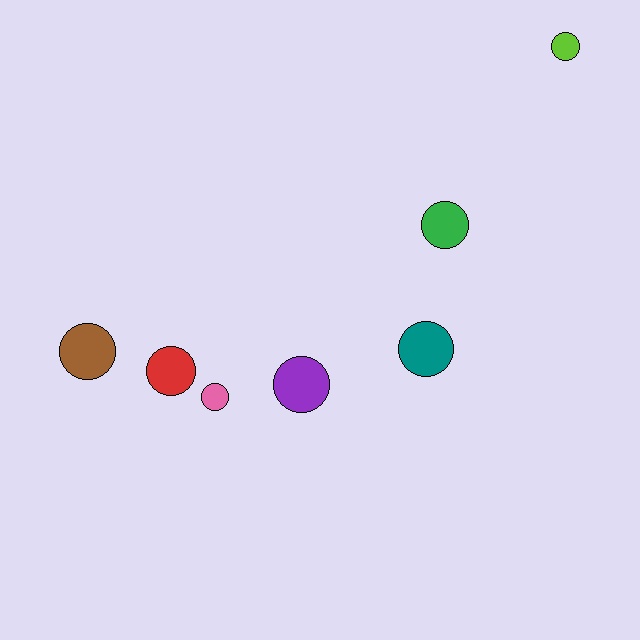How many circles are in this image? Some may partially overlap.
There are 7 circles.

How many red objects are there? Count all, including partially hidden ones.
There is 1 red object.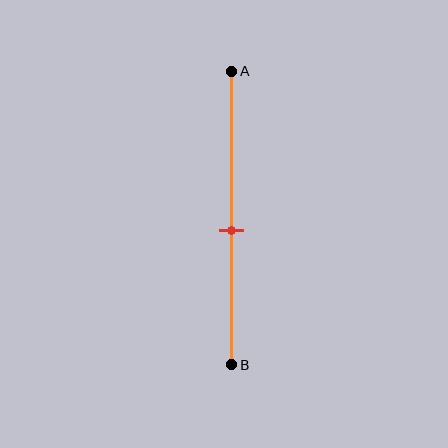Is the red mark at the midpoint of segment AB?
No, the mark is at about 55% from A, not at the 50% midpoint.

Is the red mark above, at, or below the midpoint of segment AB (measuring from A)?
The red mark is below the midpoint of segment AB.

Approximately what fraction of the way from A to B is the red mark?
The red mark is approximately 55% of the way from A to B.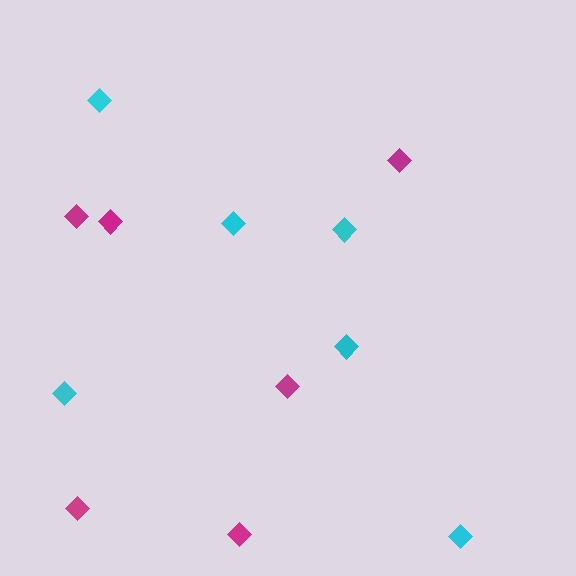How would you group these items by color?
There are 2 groups: one group of magenta diamonds (6) and one group of cyan diamonds (6).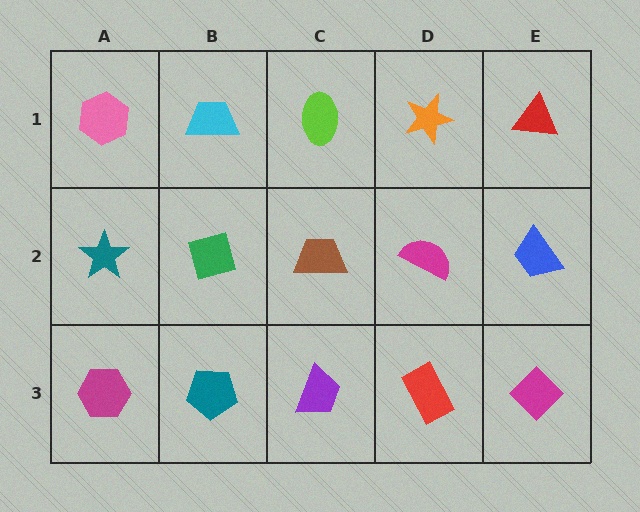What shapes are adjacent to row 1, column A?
A teal star (row 2, column A), a cyan trapezoid (row 1, column B).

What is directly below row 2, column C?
A purple trapezoid.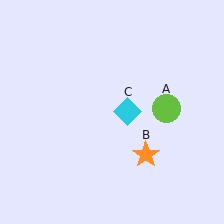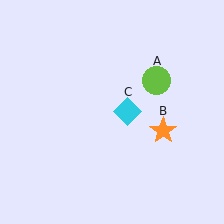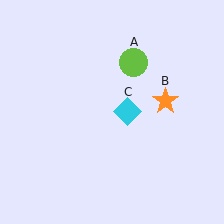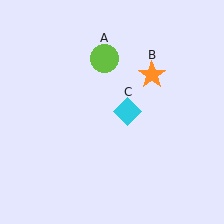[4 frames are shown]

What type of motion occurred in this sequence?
The lime circle (object A), orange star (object B) rotated counterclockwise around the center of the scene.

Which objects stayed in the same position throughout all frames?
Cyan diamond (object C) remained stationary.